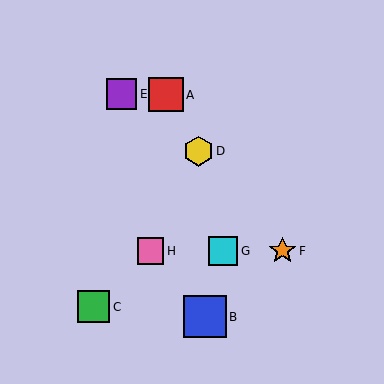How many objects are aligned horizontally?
3 objects (F, G, H) are aligned horizontally.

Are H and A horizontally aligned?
No, H is at y≈251 and A is at y≈95.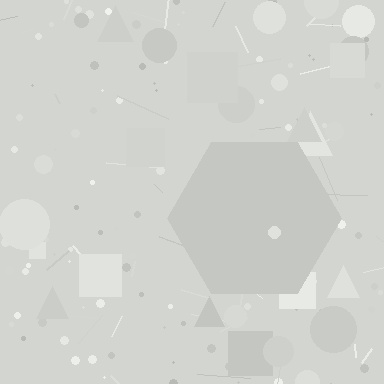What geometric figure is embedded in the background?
A hexagon is embedded in the background.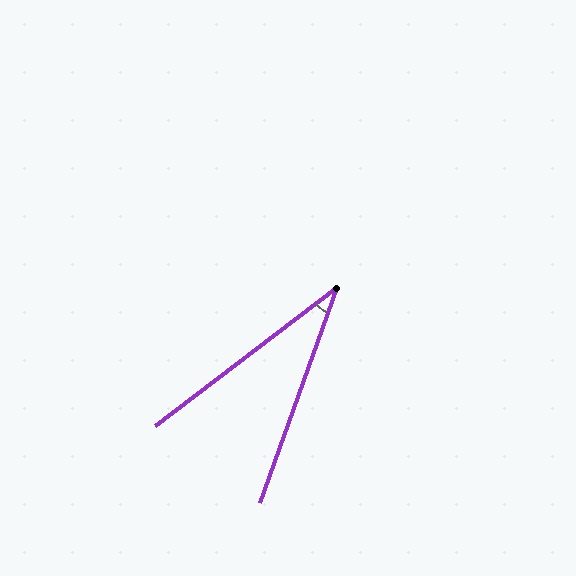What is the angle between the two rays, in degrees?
Approximately 33 degrees.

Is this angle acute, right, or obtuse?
It is acute.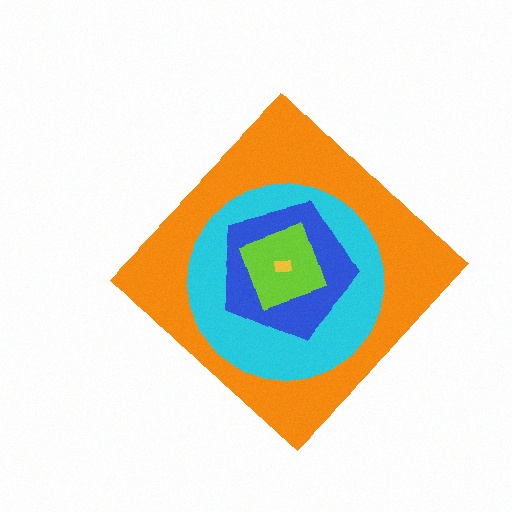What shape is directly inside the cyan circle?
The blue pentagon.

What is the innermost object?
The yellow rectangle.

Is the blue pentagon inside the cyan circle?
Yes.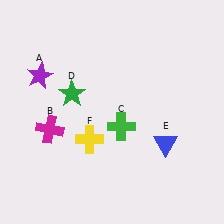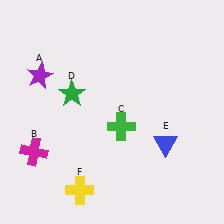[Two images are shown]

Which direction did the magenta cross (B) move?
The magenta cross (B) moved down.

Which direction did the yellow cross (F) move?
The yellow cross (F) moved down.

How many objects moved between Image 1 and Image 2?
2 objects moved between the two images.